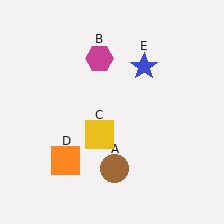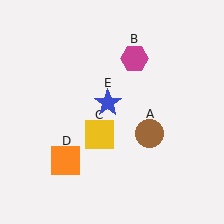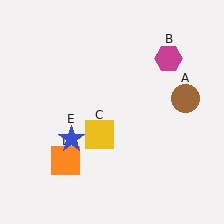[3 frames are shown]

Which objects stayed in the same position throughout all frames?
Yellow square (object C) and orange square (object D) remained stationary.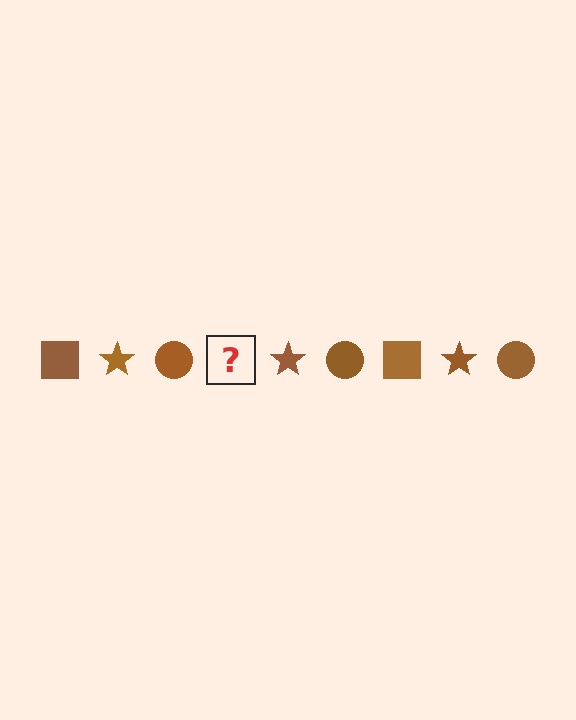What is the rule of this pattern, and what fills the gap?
The rule is that the pattern cycles through square, star, circle shapes in brown. The gap should be filled with a brown square.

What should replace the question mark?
The question mark should be replaced with a brown square.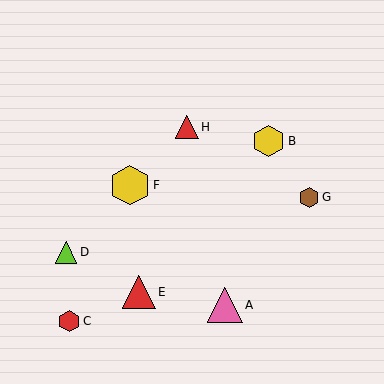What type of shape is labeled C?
Shape C is a red hexagon.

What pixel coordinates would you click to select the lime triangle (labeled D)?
Click at (66, 252) to select the lime triangle D.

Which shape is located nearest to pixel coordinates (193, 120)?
The red triangle (labeled H) at (187, 127) is nearest to that location.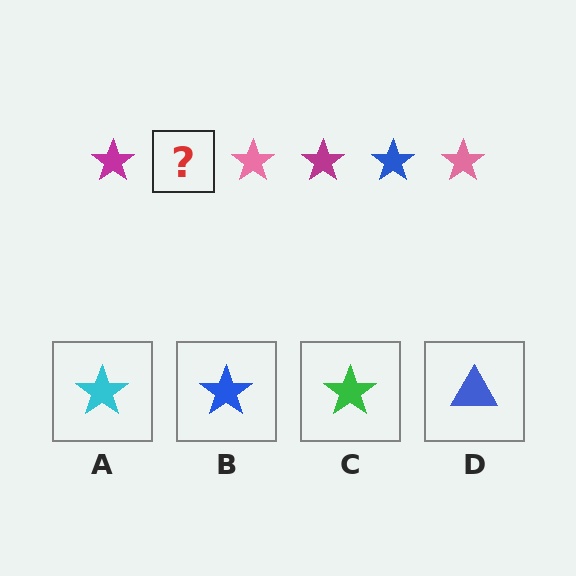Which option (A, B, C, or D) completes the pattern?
B.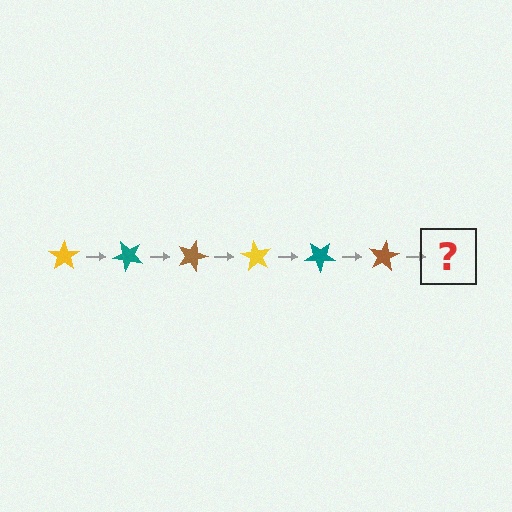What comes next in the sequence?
The next element should be a yellow star, rotated 270 degrees from the start.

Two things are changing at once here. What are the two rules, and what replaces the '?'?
The two rules are that it rotates 45 degrees each step and the color cycles through yellow, teal, and brown. The '?' should be a yellow star, rotated 270 degrees from the start.